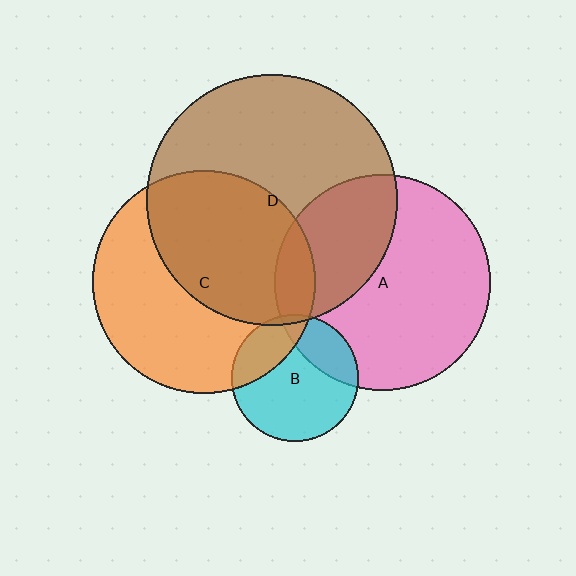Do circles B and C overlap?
Yes.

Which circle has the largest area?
Circle D (brown).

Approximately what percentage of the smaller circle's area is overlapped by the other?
Approximately 25%.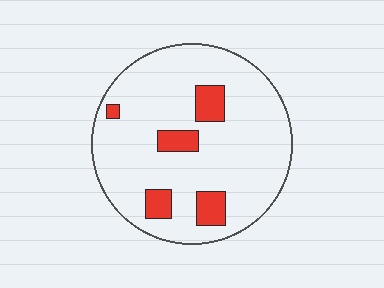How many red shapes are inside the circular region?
5.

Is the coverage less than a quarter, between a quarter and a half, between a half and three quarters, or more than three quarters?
Less than a quarter.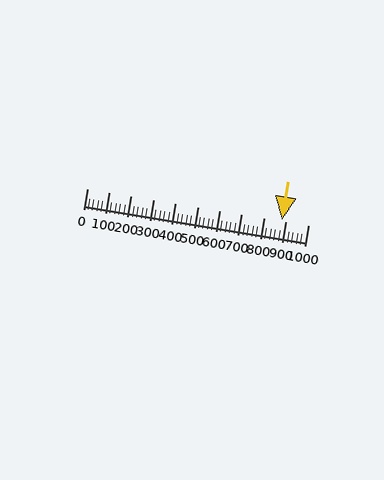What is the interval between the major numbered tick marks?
The major tick marks are spaced 100 units apart.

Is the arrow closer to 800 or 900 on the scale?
The arrow is closer to 900.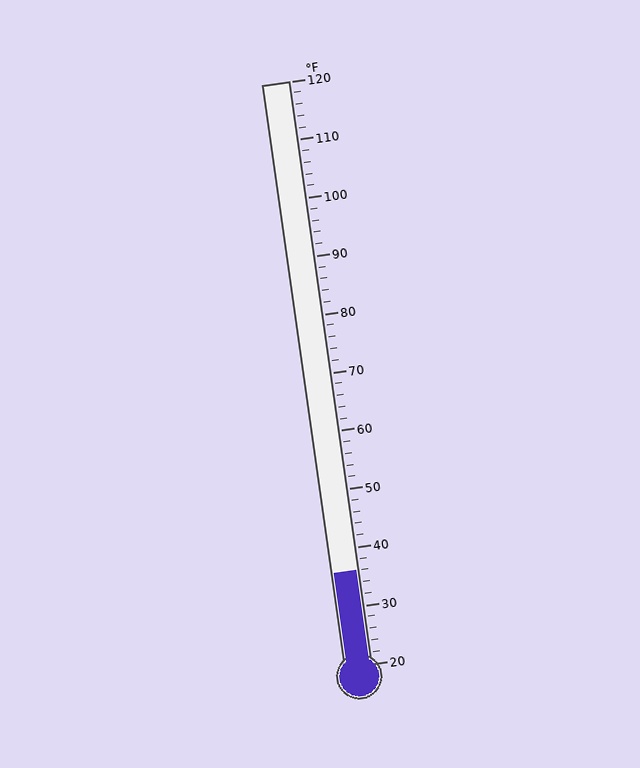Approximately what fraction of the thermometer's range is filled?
The thermometer is filled to approximately 15% of its range.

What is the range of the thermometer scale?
The thermometer scale ranges from 20°F to 120°F.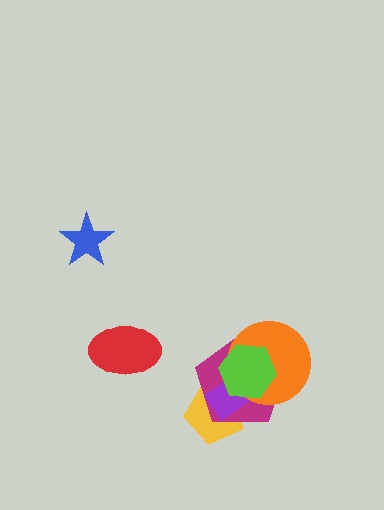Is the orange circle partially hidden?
Yes, it is partially covered by another shape.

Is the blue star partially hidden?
No, no other shape covers it.